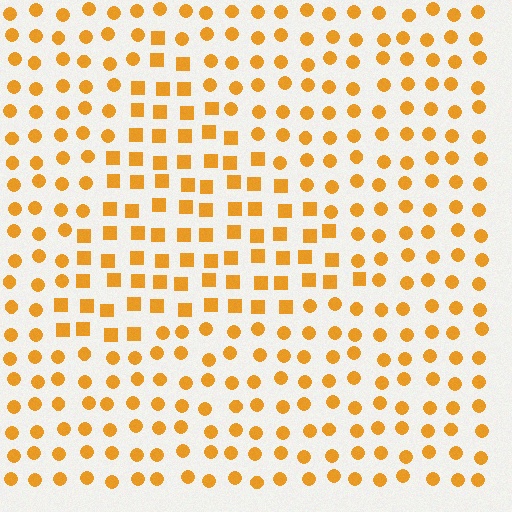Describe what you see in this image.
The image is filled with small orange elements arranged in a uniform grid. A triangle-shaped region contains squares, while the surrounding area contains circles. The boundary is defined purely by the change in element shape.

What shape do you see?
I see a triangle.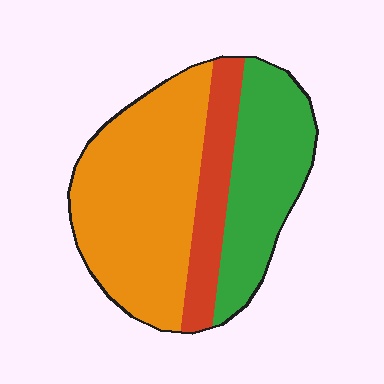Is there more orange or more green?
Orange.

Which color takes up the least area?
Red, at roughly 15%.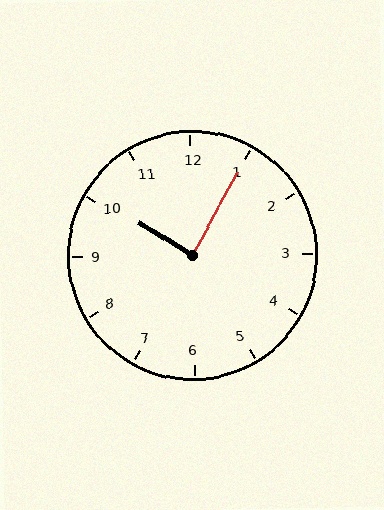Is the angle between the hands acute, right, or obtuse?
It is right.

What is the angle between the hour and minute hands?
Approximately 88 degrees.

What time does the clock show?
10:05.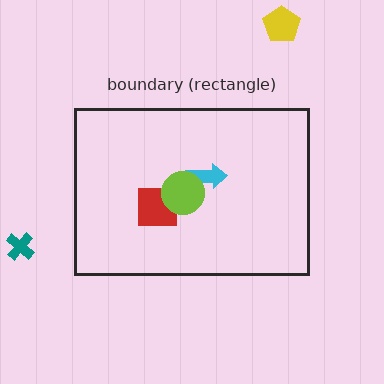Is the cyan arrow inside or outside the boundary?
Inside.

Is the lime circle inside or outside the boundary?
Inside.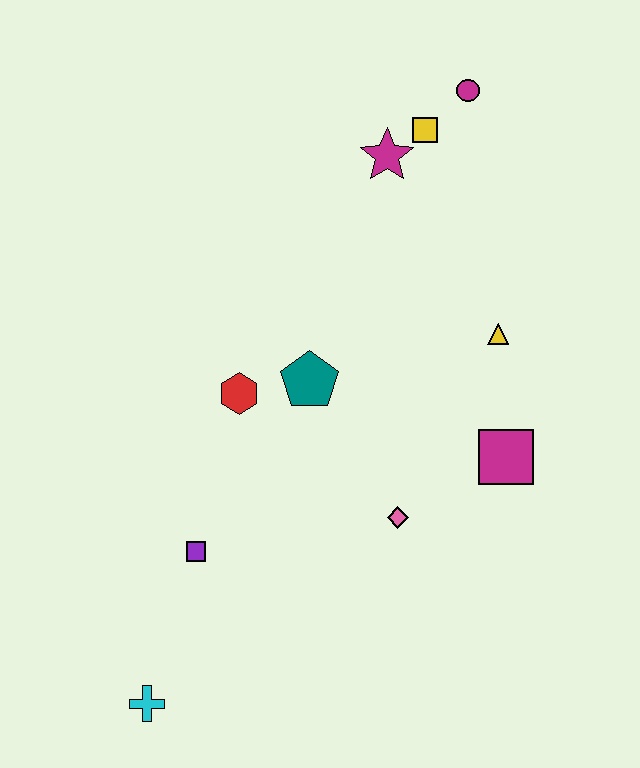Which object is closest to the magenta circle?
The yellow square is closest to the magenta circle.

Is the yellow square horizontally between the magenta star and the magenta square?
Yes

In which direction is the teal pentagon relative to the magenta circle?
The teal pentagon is below the magenta circle.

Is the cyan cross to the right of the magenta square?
No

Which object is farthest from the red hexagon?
The magenta circle is farthest from the red hexagon.